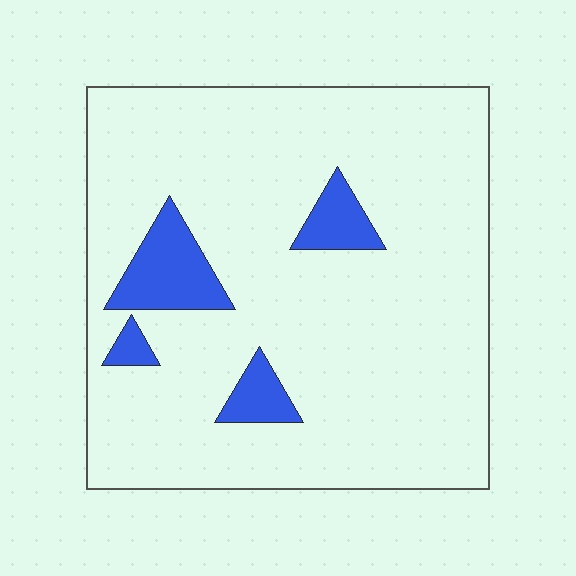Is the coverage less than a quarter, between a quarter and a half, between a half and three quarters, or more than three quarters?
Less than a quarter.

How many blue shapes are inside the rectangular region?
4.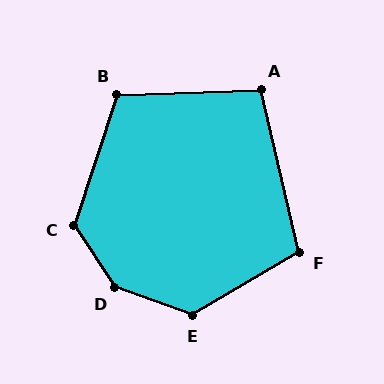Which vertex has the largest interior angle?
D, at approximately 143 degrees.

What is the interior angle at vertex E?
Approximately 130 degrees (obtuse).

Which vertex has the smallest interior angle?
A, at approximately 101 degrees.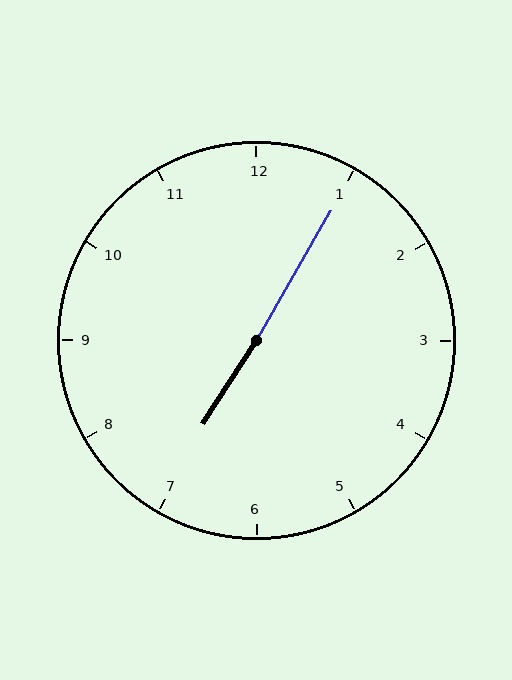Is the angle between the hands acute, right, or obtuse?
It is obtuse.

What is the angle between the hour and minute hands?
Approximately 178 degrees.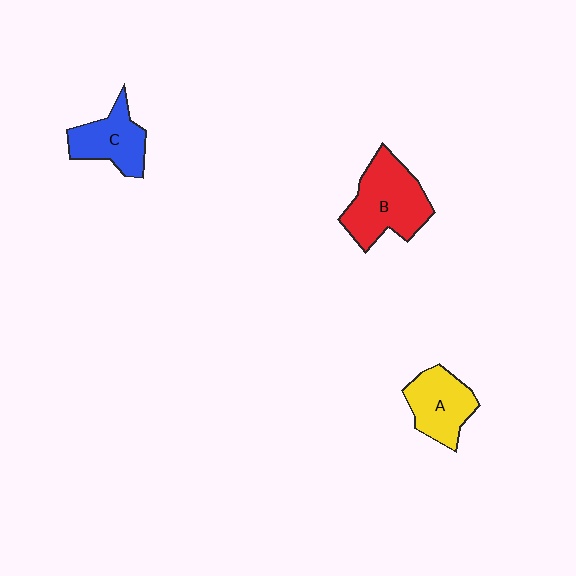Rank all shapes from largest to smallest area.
From largest to smallest: B (red), A (yellow), C (blue).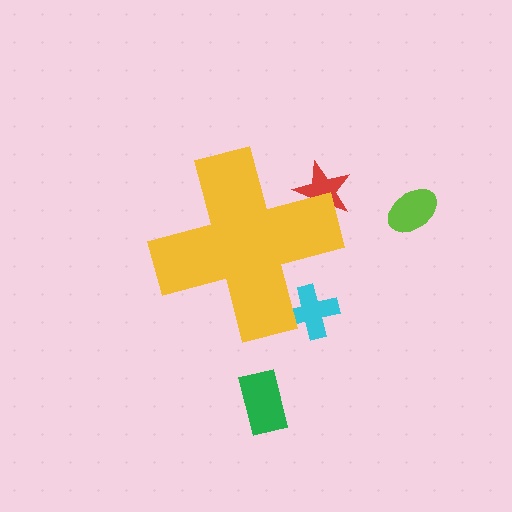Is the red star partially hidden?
Yes, the red star is partially hidden behind the yellow cross.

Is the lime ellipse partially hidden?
No, the lime ellipse is fully visible.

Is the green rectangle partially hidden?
No, the green rectangle is fully visible.